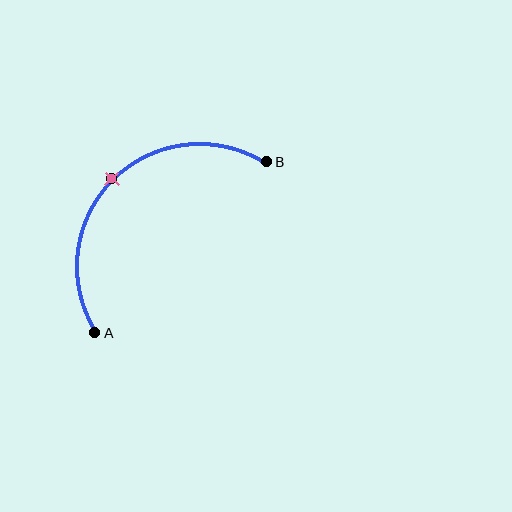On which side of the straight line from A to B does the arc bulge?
The arc bulges above and to the left of the straight line connecting A and B.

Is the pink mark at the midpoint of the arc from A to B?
Yes. The pink mark lies on the arc at equal arc-length from both A and B — it is the arc midpoint.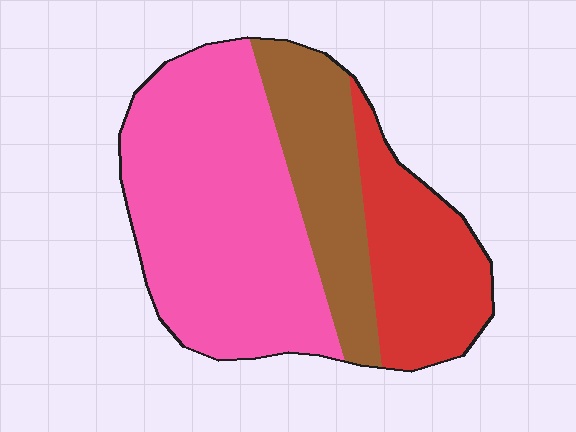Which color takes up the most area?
Pink, at roughly 55%.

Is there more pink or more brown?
Pink.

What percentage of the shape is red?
Red covers 24% of the shape.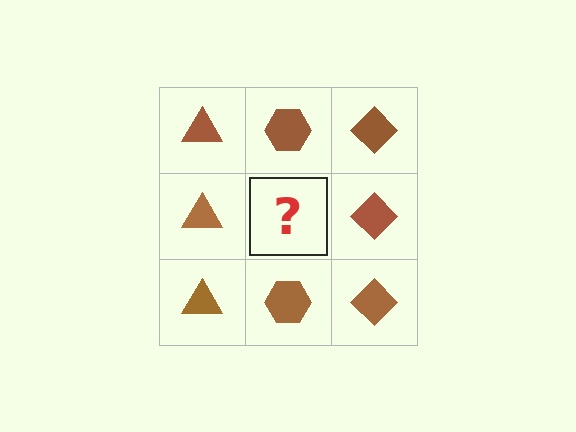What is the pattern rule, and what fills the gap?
The rule is that each column has a consistent shape. The gap should be filled with a brown hexagon.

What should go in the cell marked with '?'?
The missing cell should contain a brown hexagon.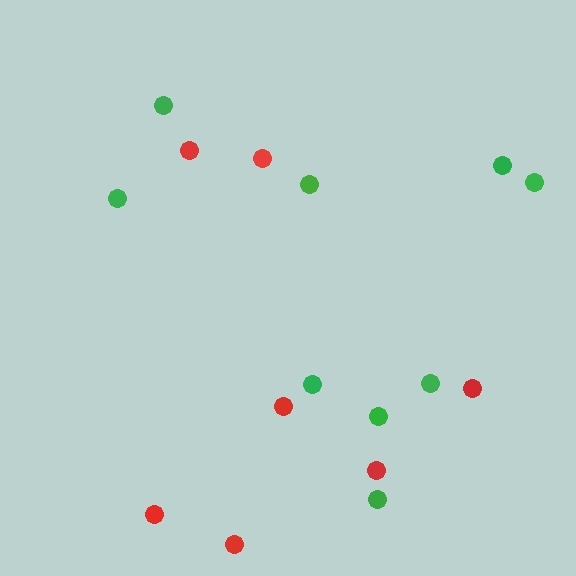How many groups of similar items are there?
There are 2 groups: one group of green circles (9) and one group of red circles (7).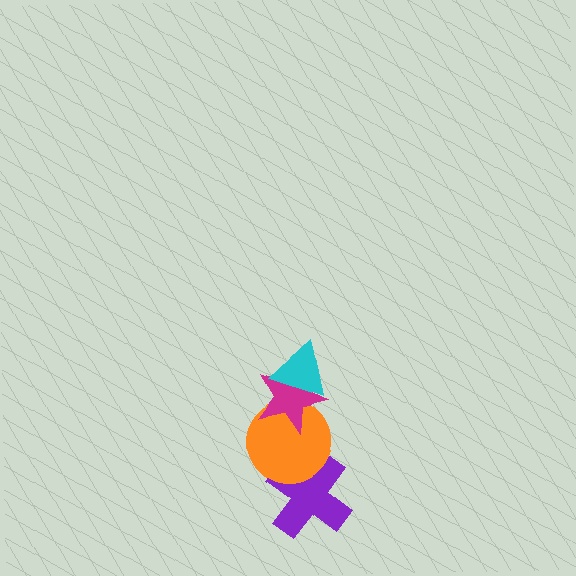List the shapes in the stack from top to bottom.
From top to bottom: the cyan triangle, the magenta star, the orange circle, the purple cross.